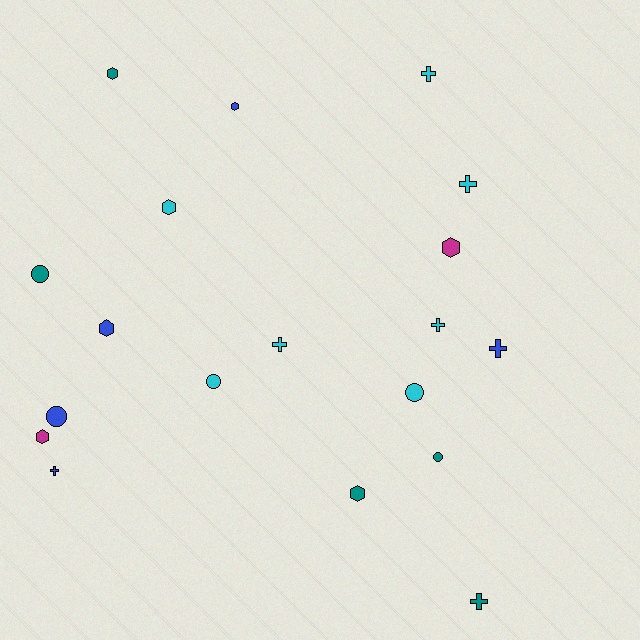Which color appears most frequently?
Cyan, with 7 objects.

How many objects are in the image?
There are 19 objects.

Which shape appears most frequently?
Cross, with 7 objects.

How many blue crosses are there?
There are 2 blue crosses.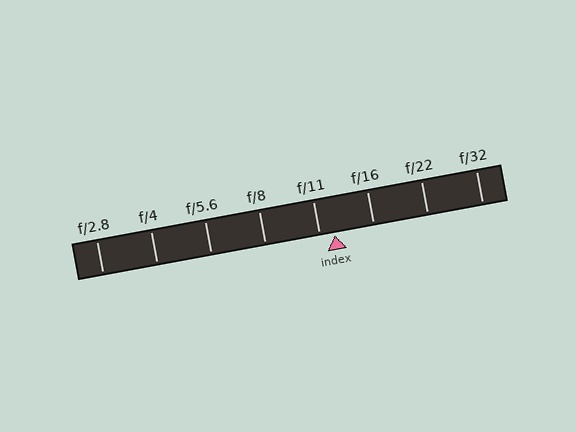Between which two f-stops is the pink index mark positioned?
The index mark is between f/11 and f/16.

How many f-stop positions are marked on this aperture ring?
There are 8 f-stop positions marked.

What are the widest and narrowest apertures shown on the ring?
The widest aperture shown is f/2.8 and the narrowest is f/32.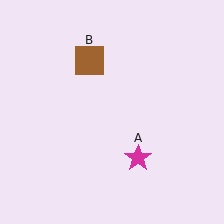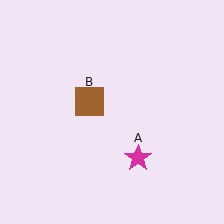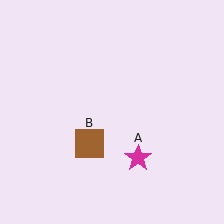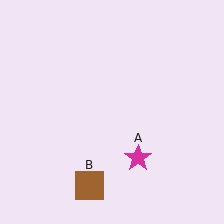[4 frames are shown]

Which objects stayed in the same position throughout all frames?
Magenta star (object A) remained stationary.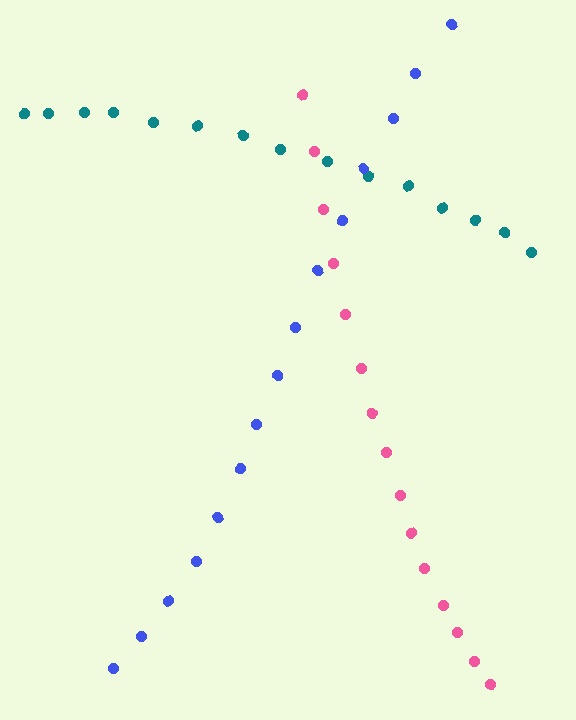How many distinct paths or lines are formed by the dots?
There are 3 distinct paths.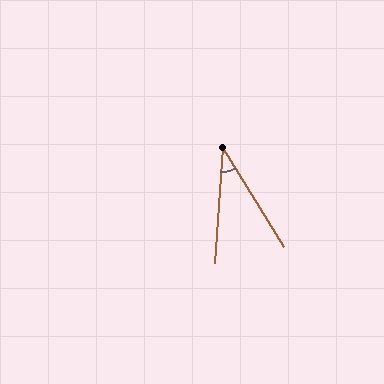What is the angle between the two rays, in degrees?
Approximately 35 degrees.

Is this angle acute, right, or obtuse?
It is acute.